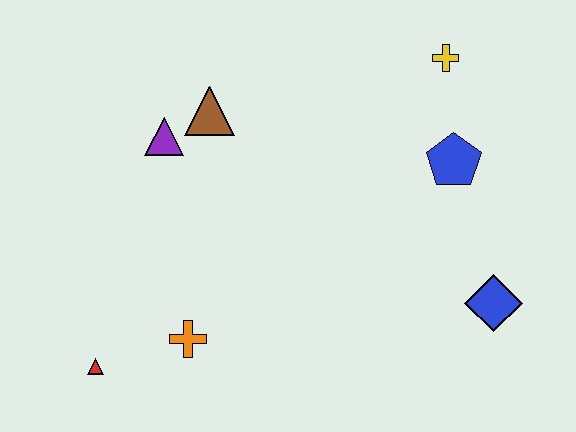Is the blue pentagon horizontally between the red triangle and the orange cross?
No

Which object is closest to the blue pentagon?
The yellow cross is closest to the blue pentagon.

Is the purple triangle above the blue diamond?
Yes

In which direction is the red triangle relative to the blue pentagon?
The red triangle is to the left of the blue pentagon.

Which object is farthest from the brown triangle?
The blue diamond is farthest from the brown triangle.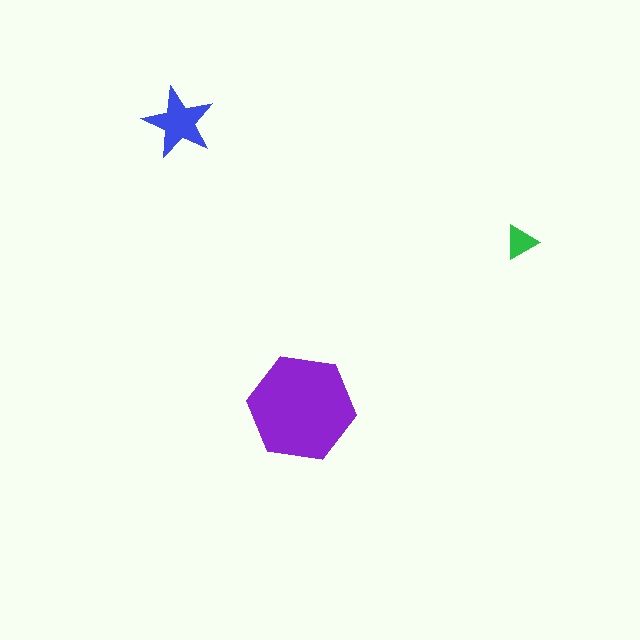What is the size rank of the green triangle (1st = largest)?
3rd.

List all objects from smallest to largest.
The green triangle, the blue star, the purple hexagon.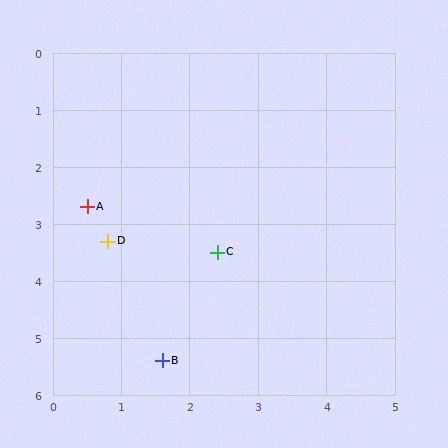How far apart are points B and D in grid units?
Points B and D are about 2.2 grid units apart.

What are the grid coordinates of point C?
Point C is at approximately (2.4, 3.5).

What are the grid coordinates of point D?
Point D is at approximately (0.8, 3.3).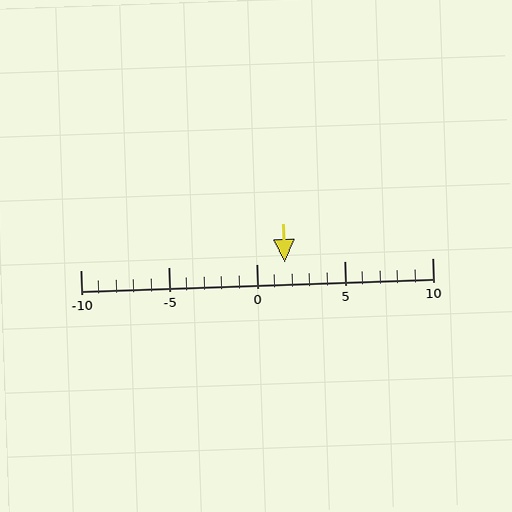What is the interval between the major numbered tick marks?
The major tick marks are spaced 5 units apart.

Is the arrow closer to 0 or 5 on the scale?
The arrow is closer to 0.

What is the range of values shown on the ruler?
The ruler shows values from -10 to 10.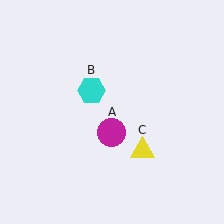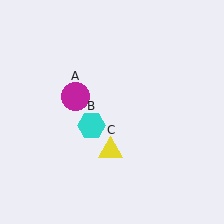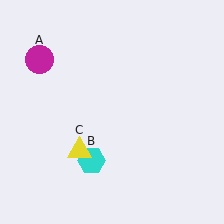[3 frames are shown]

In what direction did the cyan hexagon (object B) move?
The cyan hexagon (object B) moved down.